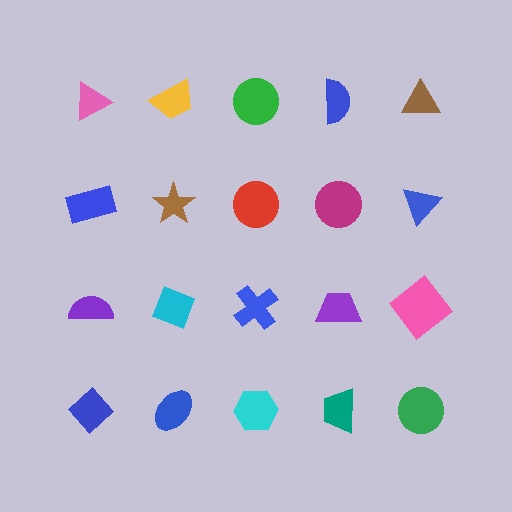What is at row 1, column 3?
A green circle.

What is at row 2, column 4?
A magenta circle.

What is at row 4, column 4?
A teal trapezoid.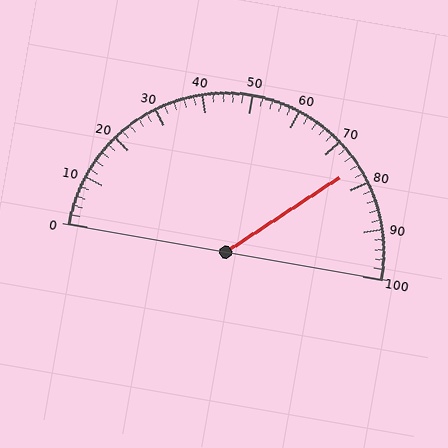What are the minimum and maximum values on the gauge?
The gauge ranges from 0 to 100.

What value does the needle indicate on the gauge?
The needle indicates approximately 76.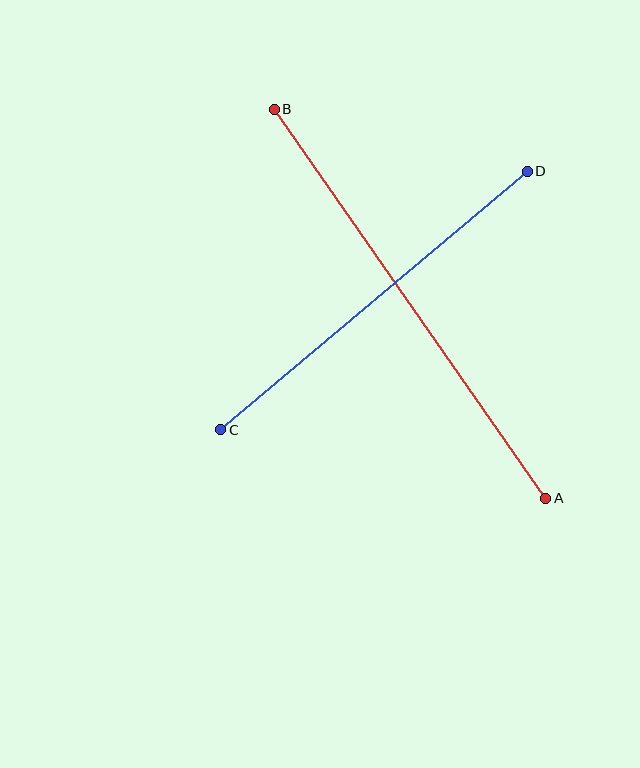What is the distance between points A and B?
The distance is approximately 474 pixels.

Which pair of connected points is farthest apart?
Points A and B are farthest apart.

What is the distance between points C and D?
The distance is approximately 401 pixels.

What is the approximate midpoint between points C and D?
The midpoint is at approximately (374, 300) pixels.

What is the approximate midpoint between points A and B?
The midpoint is at approximately (410, 304) pixels.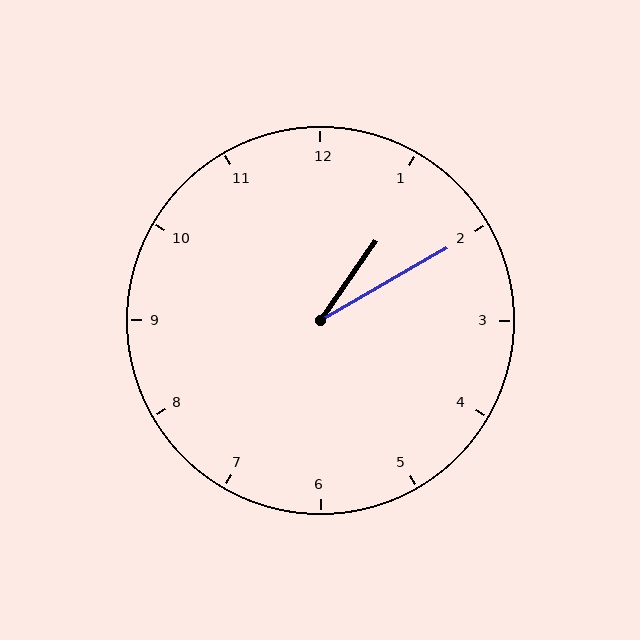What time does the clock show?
1:10.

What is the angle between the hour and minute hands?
Approximately 25 degrees.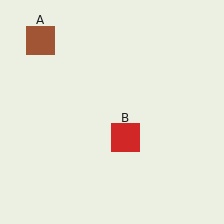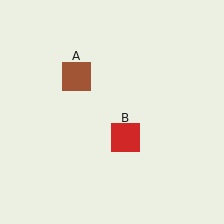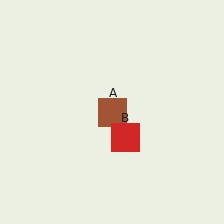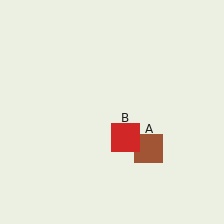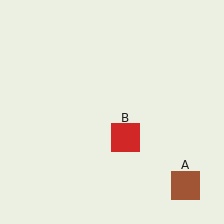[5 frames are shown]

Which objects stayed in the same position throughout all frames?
Red square (object B) remained stationary.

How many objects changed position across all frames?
1 object changed position: brown square (object A).